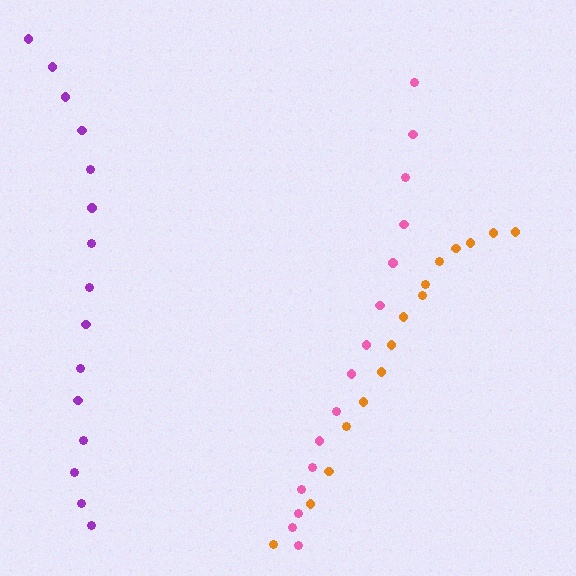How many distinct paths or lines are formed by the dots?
There are 3 distinct paths.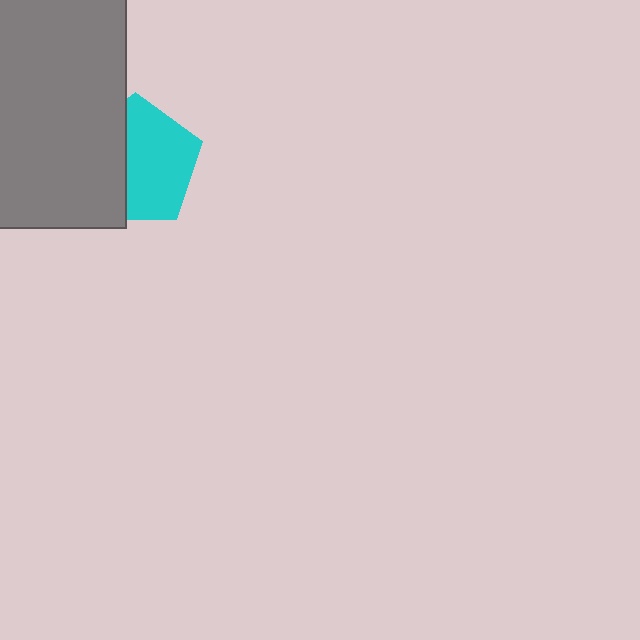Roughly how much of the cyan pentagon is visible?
About half of it is visible (roughly 59%).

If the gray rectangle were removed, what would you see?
You would see the complete cyan pentagon.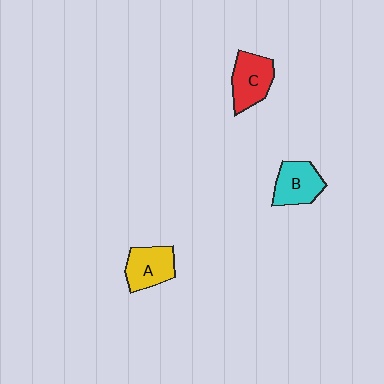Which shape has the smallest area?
Shape A (yellow).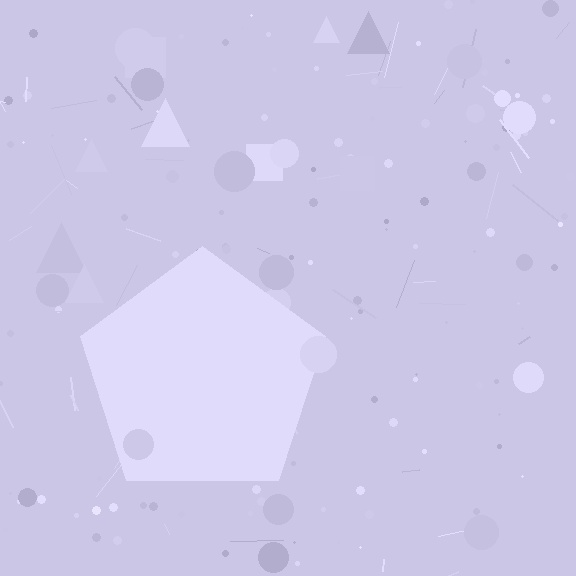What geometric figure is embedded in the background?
A pentagon is embedded in the background.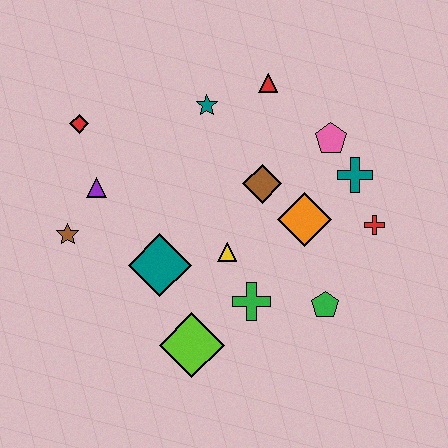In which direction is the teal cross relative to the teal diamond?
The teal cross is to the right of the teal diamond.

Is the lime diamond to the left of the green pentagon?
Yes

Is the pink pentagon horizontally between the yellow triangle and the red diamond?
No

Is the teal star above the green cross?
Yes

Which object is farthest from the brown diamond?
The brown star is farthest from the brown diamond.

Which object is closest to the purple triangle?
The brown star is closest to the purple triangle.